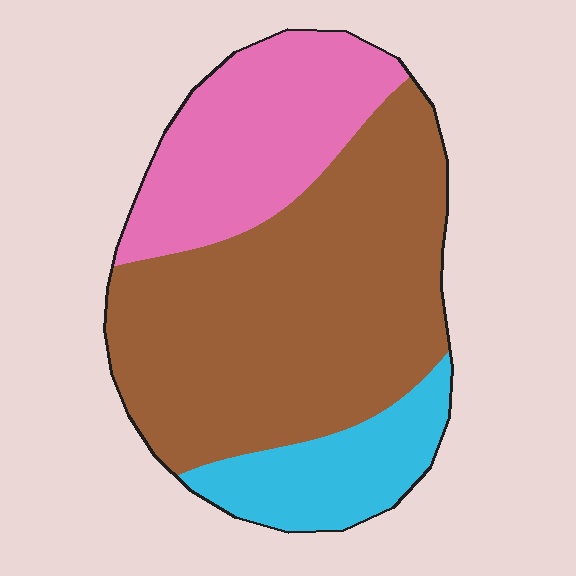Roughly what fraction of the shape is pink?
Pink covers about 25% of the shape.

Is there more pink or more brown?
Brown.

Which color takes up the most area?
Brown, at roughly 60%.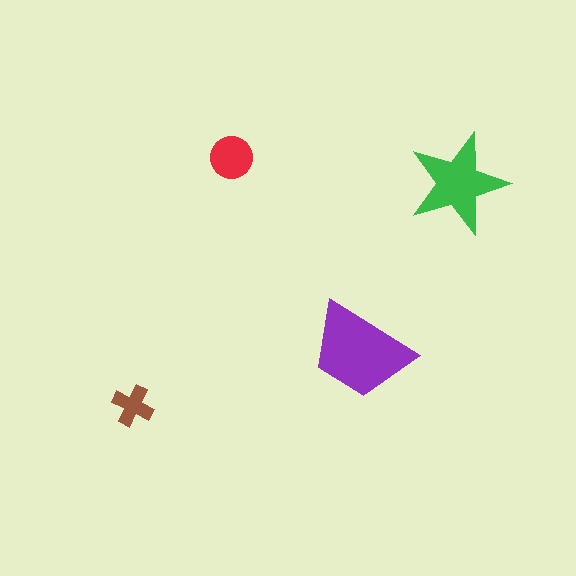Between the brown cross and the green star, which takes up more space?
The green star.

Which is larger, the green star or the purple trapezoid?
The purple trapezoid.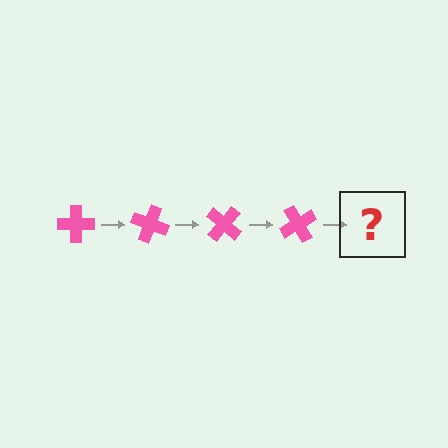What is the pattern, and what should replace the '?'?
The pattern is that the cross rotates 20 degrees each step. The '?' should be a pink cross rotated 80 degrees.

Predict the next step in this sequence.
The next step is a pink cross rotated 80 degrees.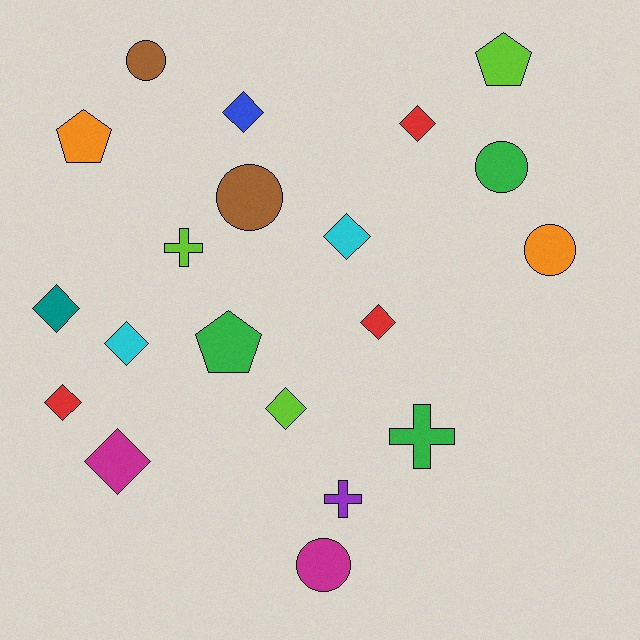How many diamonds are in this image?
There are 9 diamonds.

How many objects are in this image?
There are 20 objects.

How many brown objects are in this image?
There are 2 brown objects.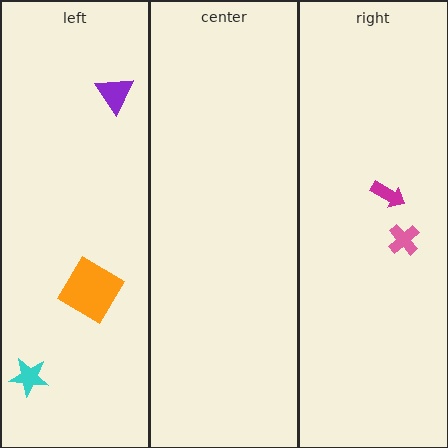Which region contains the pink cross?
The right region.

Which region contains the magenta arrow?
The right region.